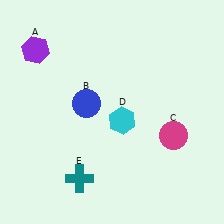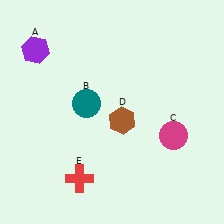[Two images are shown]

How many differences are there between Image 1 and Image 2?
There are 3 differences between the two images.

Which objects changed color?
B changed from blue to teal. D changed from cyan to brown. E changed from teal to red.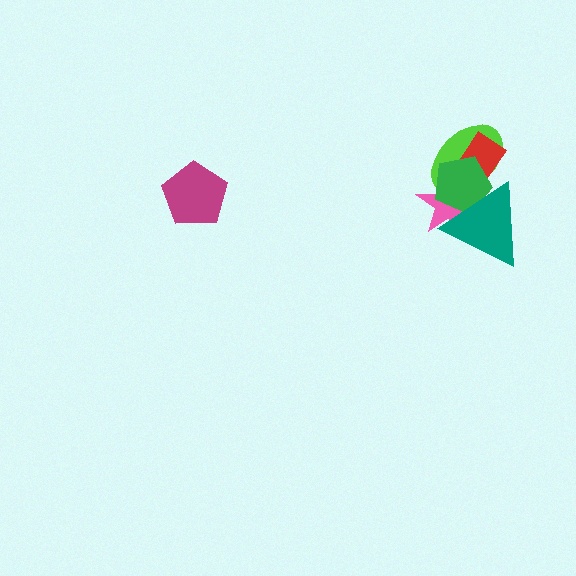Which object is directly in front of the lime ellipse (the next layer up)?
The red rectangle is directly in front of the lime ellipse.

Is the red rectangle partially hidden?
Yes, it is partially covered by another shape.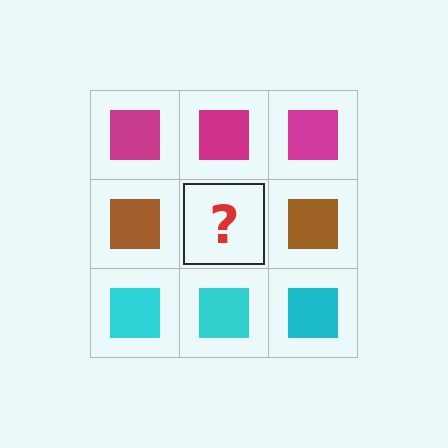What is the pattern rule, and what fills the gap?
The rule is that each row has a consistent color. The gap should be filled with a brown square.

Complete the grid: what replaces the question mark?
The question mark should be replaced with a brown square.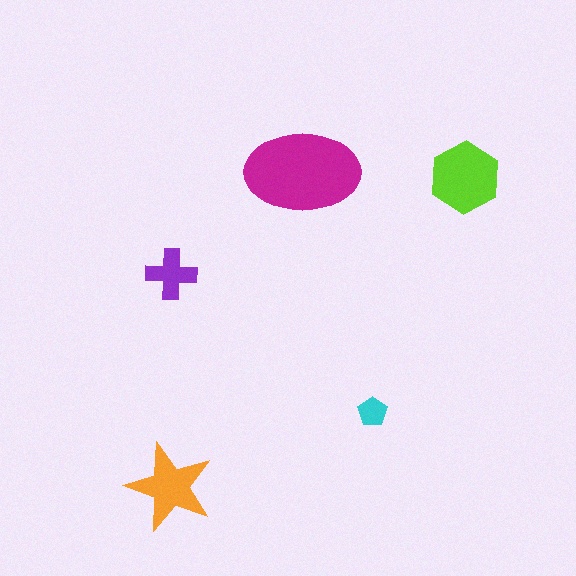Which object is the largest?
The magenta ellipse.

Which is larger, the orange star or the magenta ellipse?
The magenta ellipse.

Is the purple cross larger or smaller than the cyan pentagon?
Larger.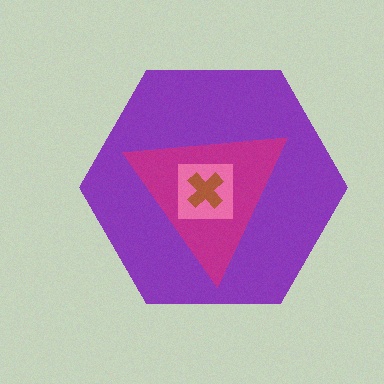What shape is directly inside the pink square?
The brown cross.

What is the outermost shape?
The purple hexagon.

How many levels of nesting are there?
4.